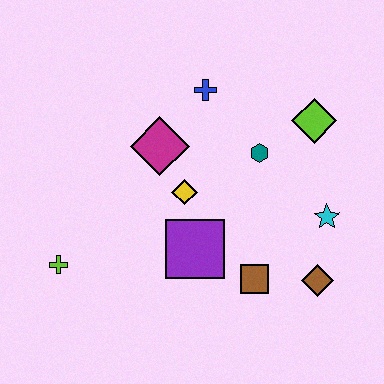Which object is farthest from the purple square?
The lime diamond is farthest from the purple square.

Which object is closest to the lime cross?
The purple square is closest to the lime cross.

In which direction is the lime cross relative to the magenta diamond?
The lime cross is below the magenta diamond.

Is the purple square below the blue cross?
Yes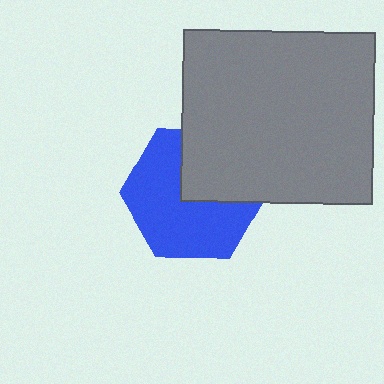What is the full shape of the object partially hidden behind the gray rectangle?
The partially hidden object is a blue hexagon.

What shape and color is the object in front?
The object in front is a gray rectangle.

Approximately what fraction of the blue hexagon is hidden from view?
Roughly 36% of the blue hexagon is hidden behind the gray rectangle.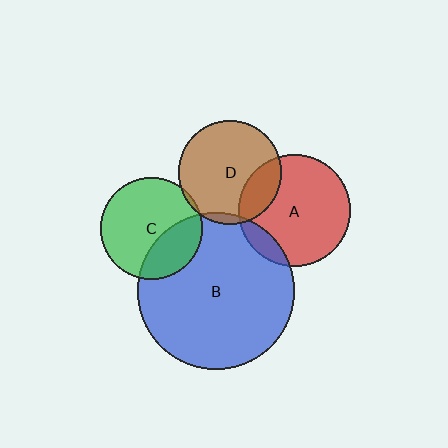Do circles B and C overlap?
Yes.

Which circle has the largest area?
Circle B (blue).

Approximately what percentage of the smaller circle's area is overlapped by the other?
Approximately 30%.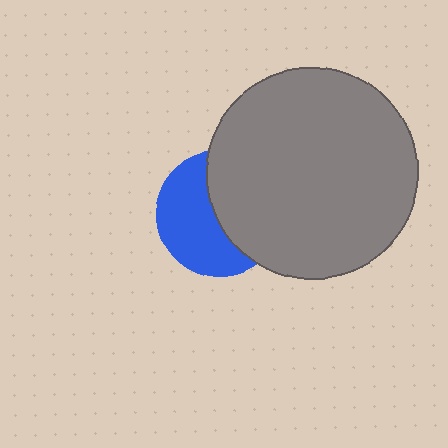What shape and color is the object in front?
The object in front is a gray circle.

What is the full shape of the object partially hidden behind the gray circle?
The partially hidden object is a blue circle.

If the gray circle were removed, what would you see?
You would see the complete blue circle.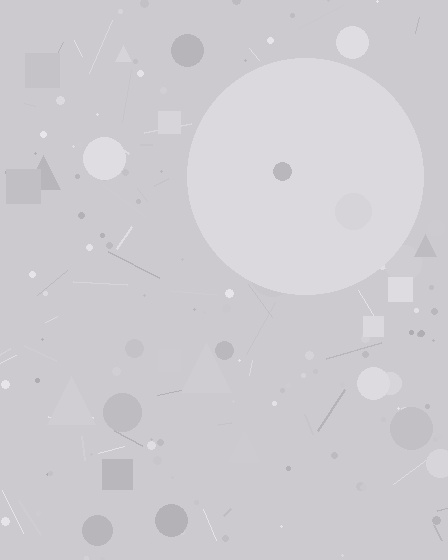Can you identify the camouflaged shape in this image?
The camouflaged shape is a circle.